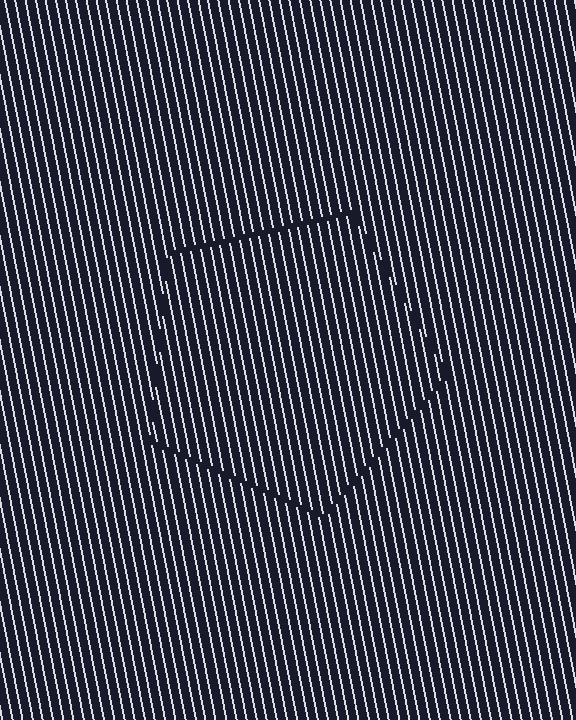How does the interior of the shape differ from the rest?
The interior of the shape contains the same grating, shifted by half a period — the contour is defined by the phase discontinuity where line-ends from the inner and outer gratings abut.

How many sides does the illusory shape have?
5 sides — the line-ends trace a pentagon.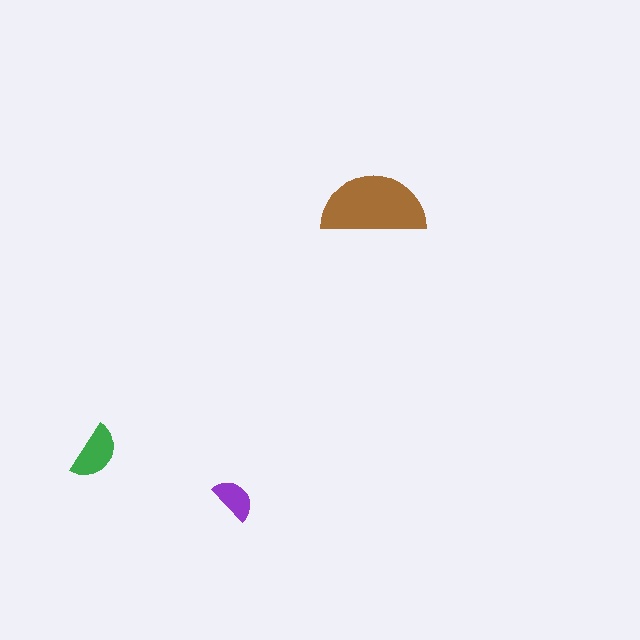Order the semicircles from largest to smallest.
the brown one, the green one, the purple one.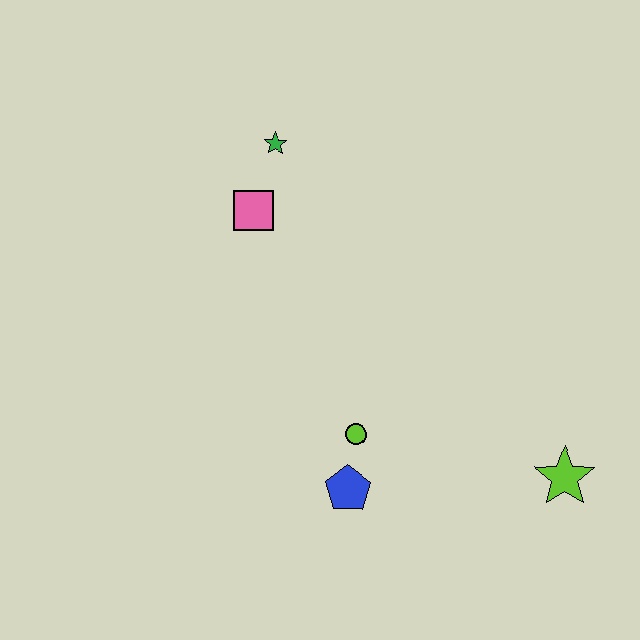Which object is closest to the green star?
The pink square is closest to the green star.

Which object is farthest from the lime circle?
The green star is farthest from the lime circle.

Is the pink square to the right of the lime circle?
No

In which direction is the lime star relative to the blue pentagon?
The lime star is to the right of the blue pentagon.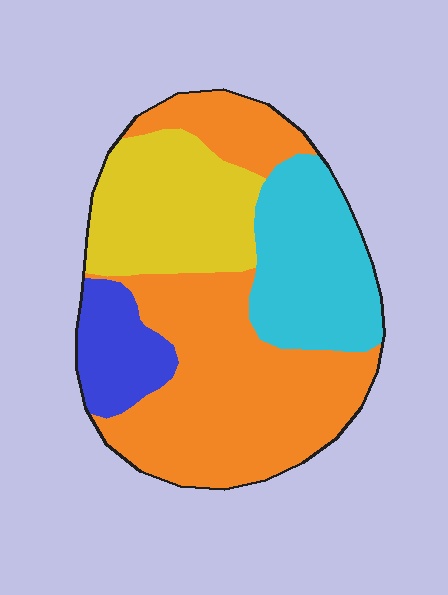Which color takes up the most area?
Orange, at roughly 45%.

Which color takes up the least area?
Blue, at roughly 10%.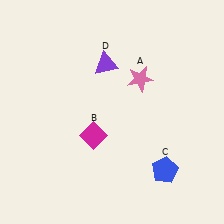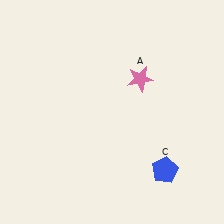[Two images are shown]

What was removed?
The magenta diamond (B), the purple triangle (D) were removed in Image 2.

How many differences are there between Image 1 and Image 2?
There are 2 differences between the two images.